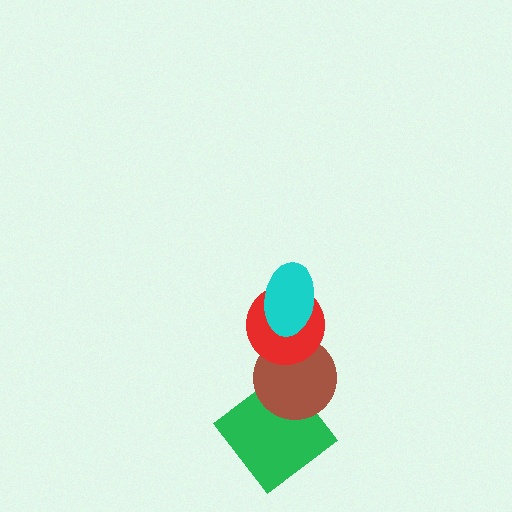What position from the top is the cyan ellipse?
The cyan ellipse is 1st from the top.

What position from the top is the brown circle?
The brown circle is 3rd from the top.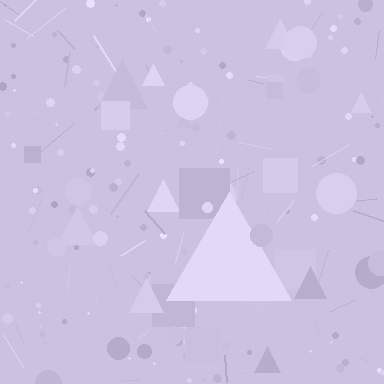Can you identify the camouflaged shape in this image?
The camouflaged shape is a triangle.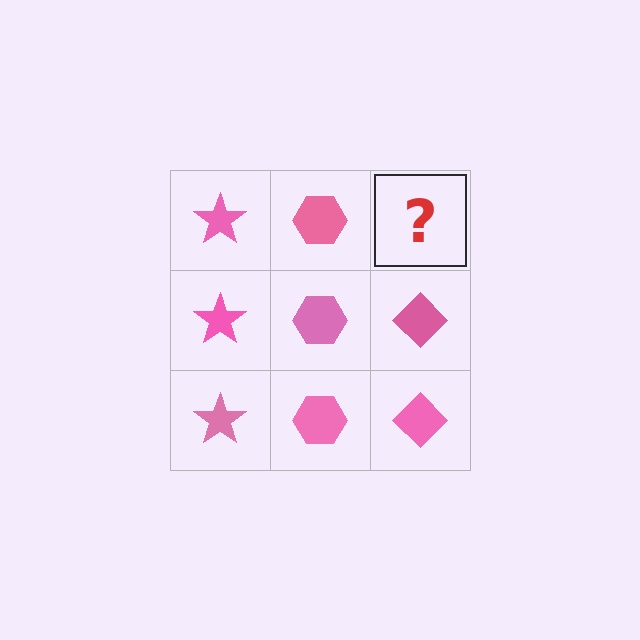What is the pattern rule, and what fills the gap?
The rule is that each column has a consistent shape. The gap should be filled with a pink diamond.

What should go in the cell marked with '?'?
The missing cell should contain a pink diamond.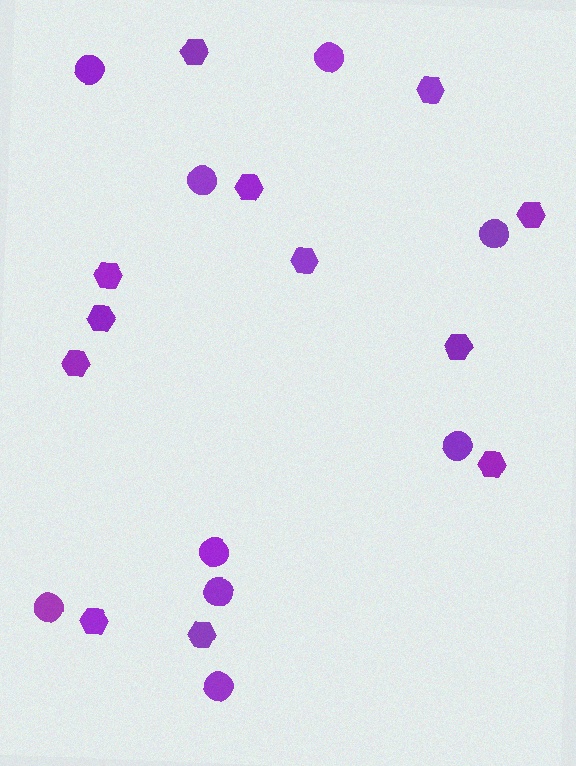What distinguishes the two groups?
There are 2 groups: one group of hexagons (12) and one group of circles (9).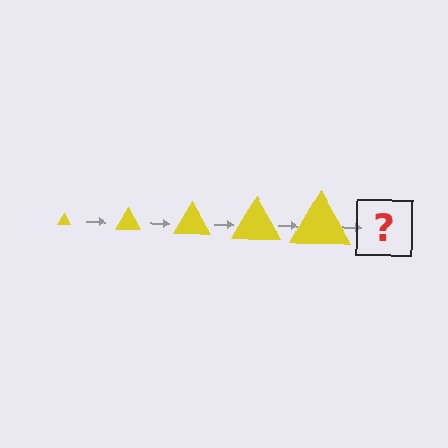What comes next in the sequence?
The next element should be a yellow triangle, larger than the previous one.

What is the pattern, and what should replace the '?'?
The pattern is that the triangle gets progressively larger each step. The '?' should be a yellow triangle, larger than the previous one.